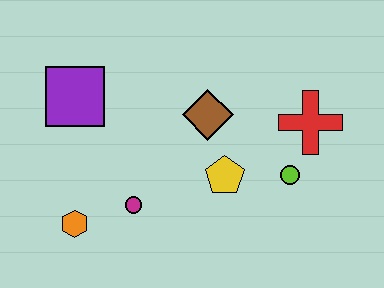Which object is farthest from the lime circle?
The purple square is farthest from the lime circle.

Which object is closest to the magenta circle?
The orange hexagon is closest to the magenta circle.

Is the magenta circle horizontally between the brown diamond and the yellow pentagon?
No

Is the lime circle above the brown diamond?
No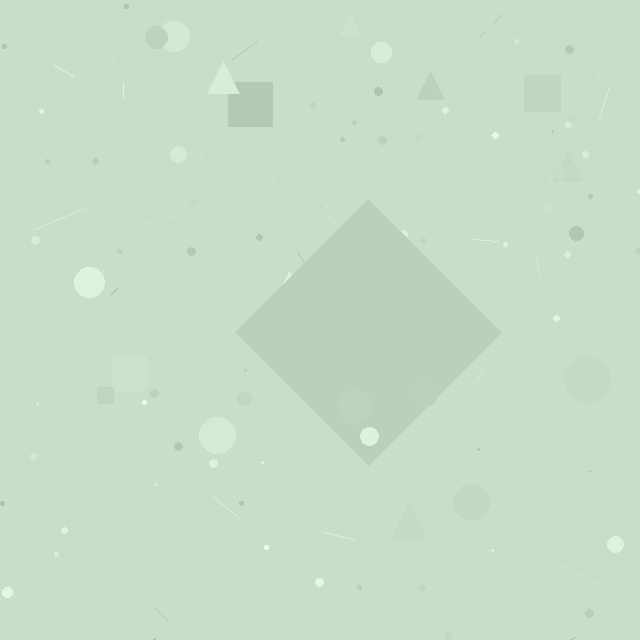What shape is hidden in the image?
A diamond is hidden in the image.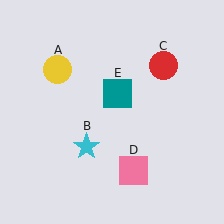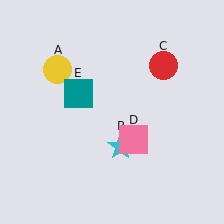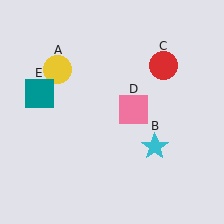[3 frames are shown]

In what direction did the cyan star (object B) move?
The cyan star (object B) moved right.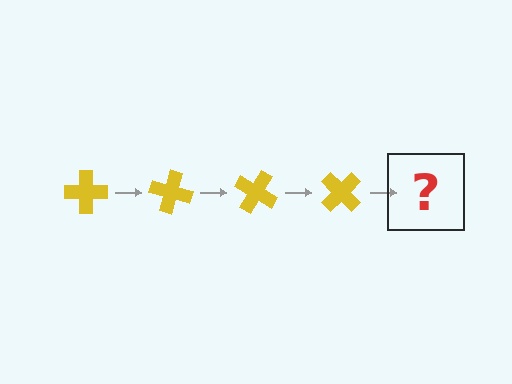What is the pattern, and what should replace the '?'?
The pattern is that the cross rotates 15 degrees each step. The '?' should be a yellow cross rotated 60 degrees.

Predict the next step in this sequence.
The next step is a yellow cross rotated 60 degrees.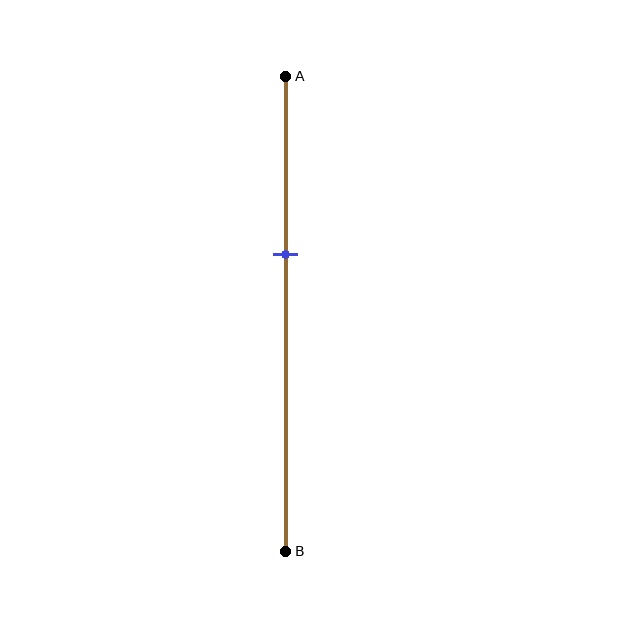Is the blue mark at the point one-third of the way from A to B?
No, the mark is at about 35% from A, not at the 33% one-third point.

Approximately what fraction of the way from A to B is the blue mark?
The blue mark is approximately 35% of the way from A to B.